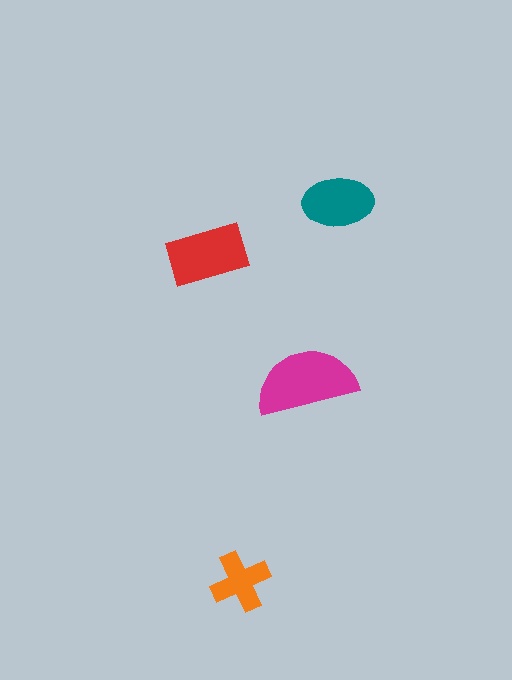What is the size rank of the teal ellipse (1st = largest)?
3rd.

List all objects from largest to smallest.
The magenta semicircle, the red rectangle, the teal ellipse, the orange cross.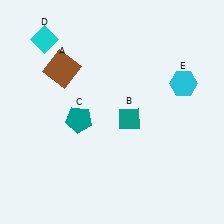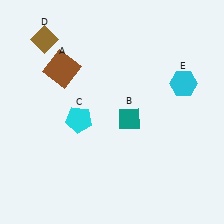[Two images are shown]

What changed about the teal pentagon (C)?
In Image 1, C is teal. In Image 2, it changed to cyan.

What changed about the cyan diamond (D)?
In Image 1, D is cyan. In Image 2, it changed to brown.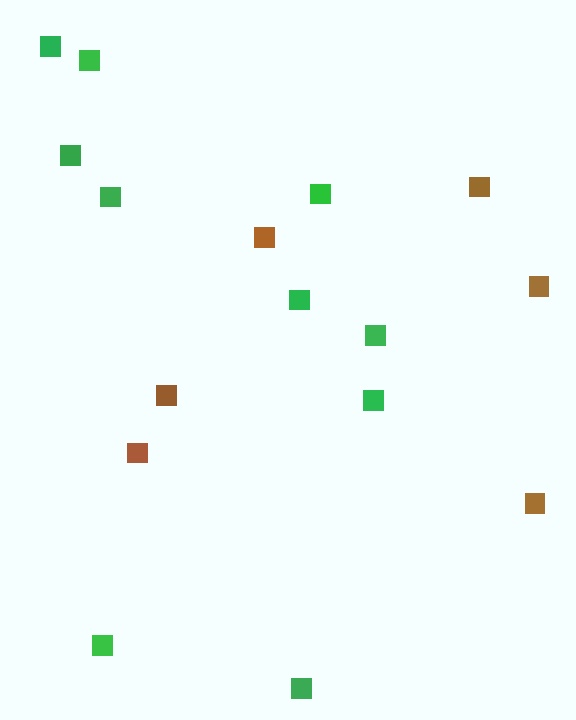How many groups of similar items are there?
There are 2 groups: one group of green squares (10) and one group of brown squares (6).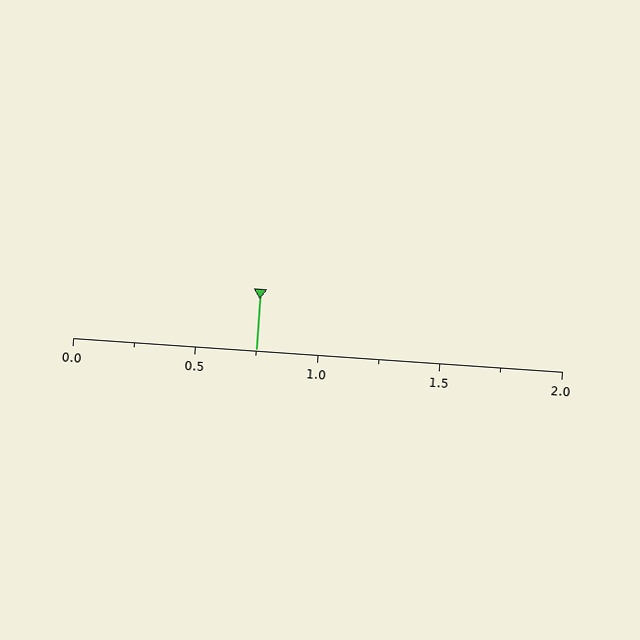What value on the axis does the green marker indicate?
The marker indicates approximately 0.75.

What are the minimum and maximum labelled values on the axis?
The axis runs from 0.0 to 2.0.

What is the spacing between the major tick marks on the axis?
The major ticks are spaced 0.5 apart.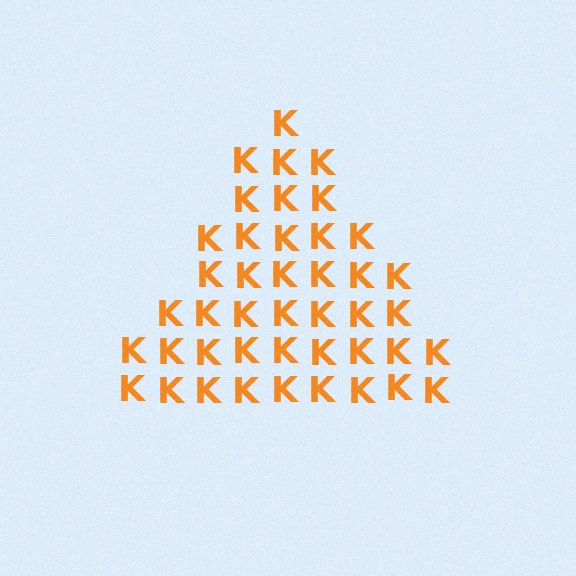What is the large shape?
The large shape is a triangle.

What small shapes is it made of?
It is made of small letter K's.